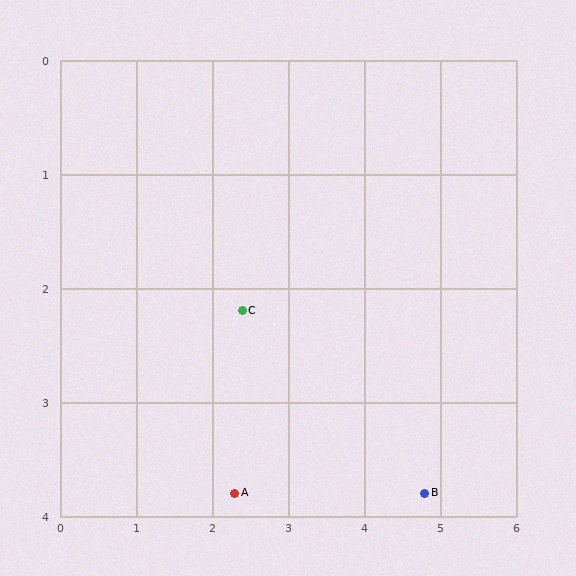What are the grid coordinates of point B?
Point B is at approximately (4.8, 3.8).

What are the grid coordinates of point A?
Point A is at approximately (2.3, 3.8).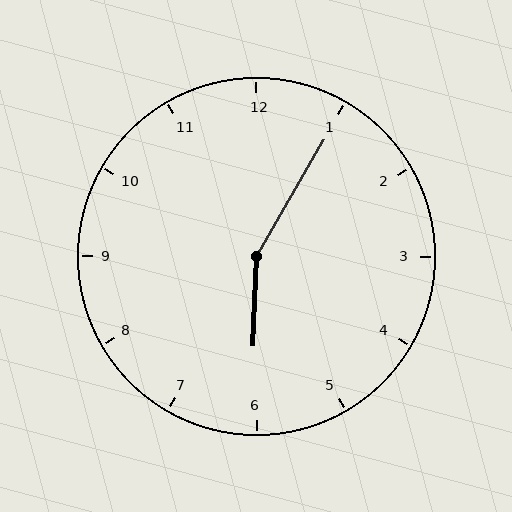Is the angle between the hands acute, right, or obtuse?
It is obtuse.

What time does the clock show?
6:05.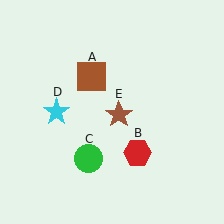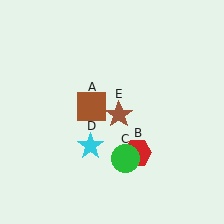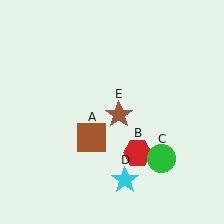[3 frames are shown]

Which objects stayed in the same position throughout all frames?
Red hexagon (object B) and brown star (object E) remained stationary.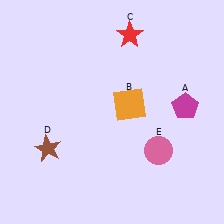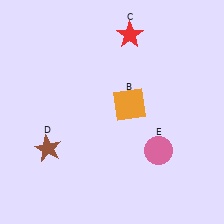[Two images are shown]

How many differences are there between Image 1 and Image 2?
There is 1 difference between the two images.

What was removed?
The magenta pentagon (A) was removed in Image 2.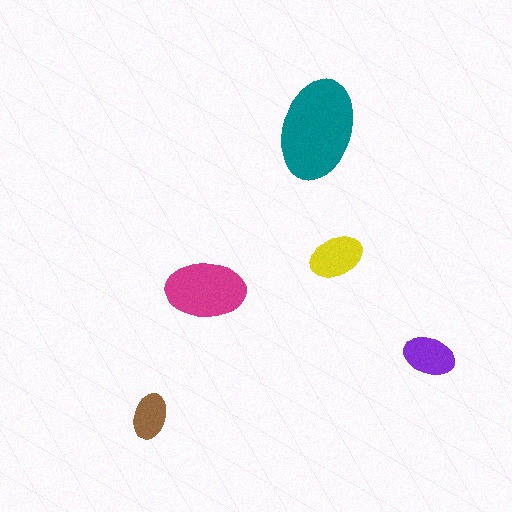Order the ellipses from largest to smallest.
the teal one, the magenta one, the yellow one, the purple one, the brown one.